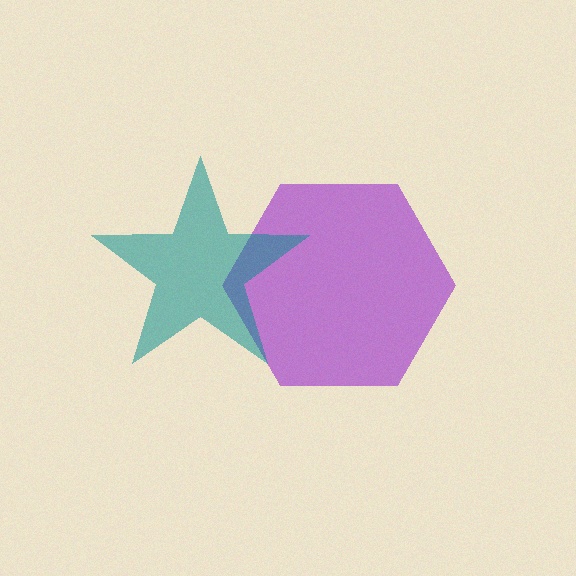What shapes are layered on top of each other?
The layered shapes are: a purple hexagon, a teal star.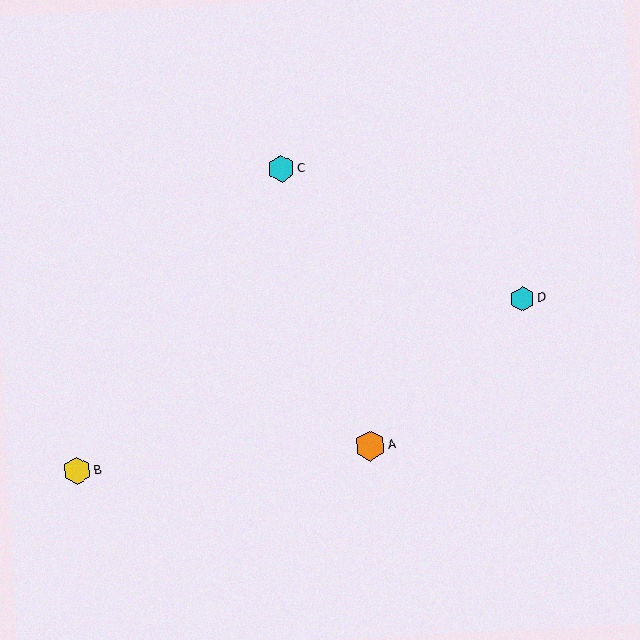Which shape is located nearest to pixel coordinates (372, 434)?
The orange hexagon (labeled A) at (370, 446) is nearest to that location.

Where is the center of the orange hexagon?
The center of the orange hexagon is at (370, 446).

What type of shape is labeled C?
Shape C is a cyan hexagon.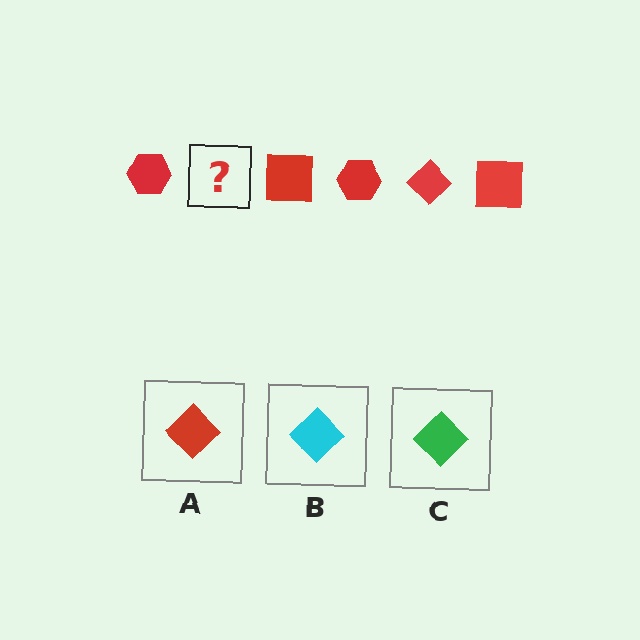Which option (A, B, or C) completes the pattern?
A.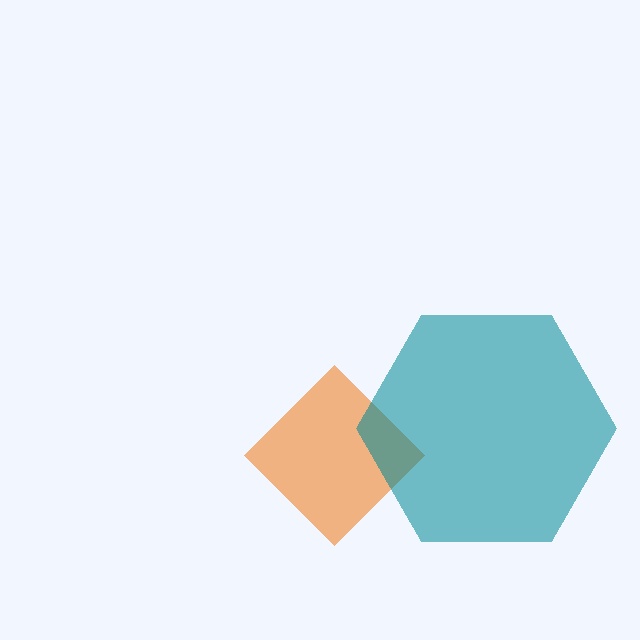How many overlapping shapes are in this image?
There are 2 overlapping shapes in the image.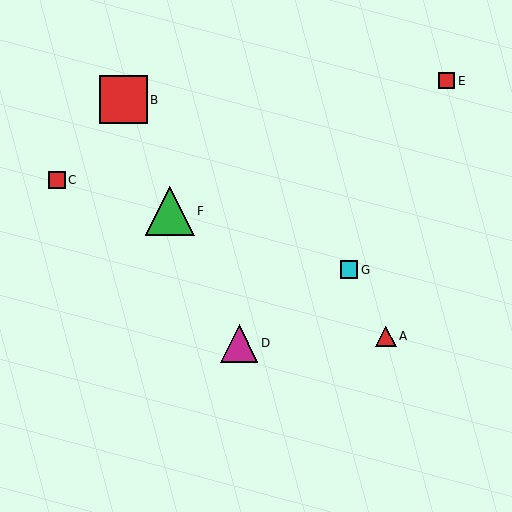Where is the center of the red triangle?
The center of the red triangle is at (386, 336).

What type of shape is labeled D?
Shape D is a magenta triangle.